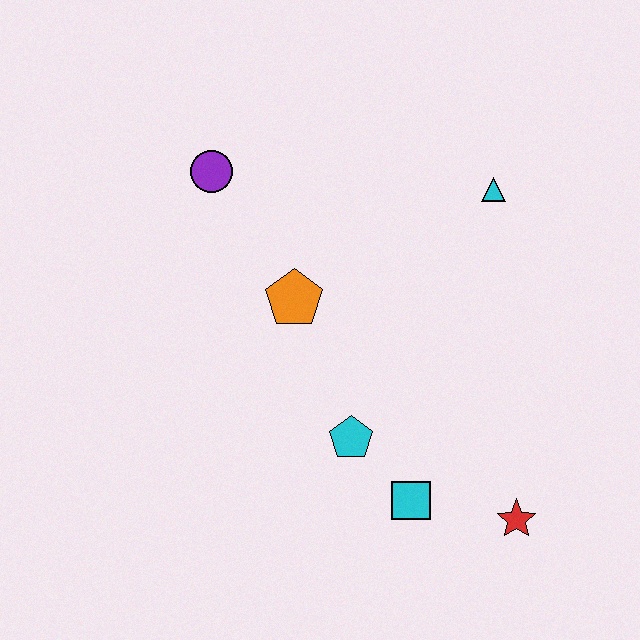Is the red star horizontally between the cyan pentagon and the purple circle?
No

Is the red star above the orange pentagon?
No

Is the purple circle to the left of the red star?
Yes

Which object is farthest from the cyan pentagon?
The purple circle is farthest from the cyan pentagon.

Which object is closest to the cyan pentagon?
The cyan square is closest to the cyan pentagon.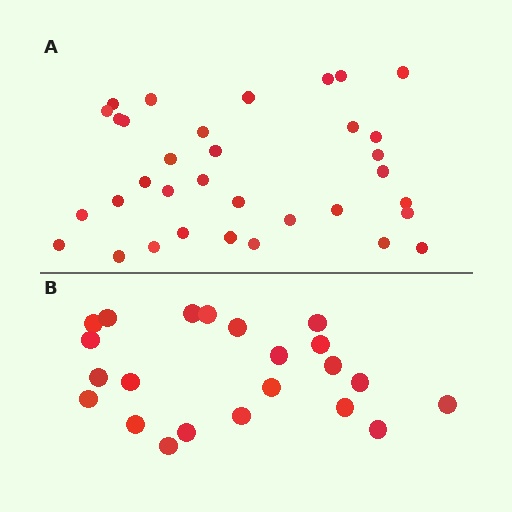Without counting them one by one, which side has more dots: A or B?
Region A (the top region) has more dots.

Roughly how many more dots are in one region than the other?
Region A has roughly 12 or so more dots than region B.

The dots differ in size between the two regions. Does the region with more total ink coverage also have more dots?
No. Region B has more total ink coverage because its dots are larger, but region A actually contains more individual dots. Total area can be misleading — the number of items is what matters here.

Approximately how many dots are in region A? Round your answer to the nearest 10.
About 30 dots. (The exact count is 34, which rounds to 30.)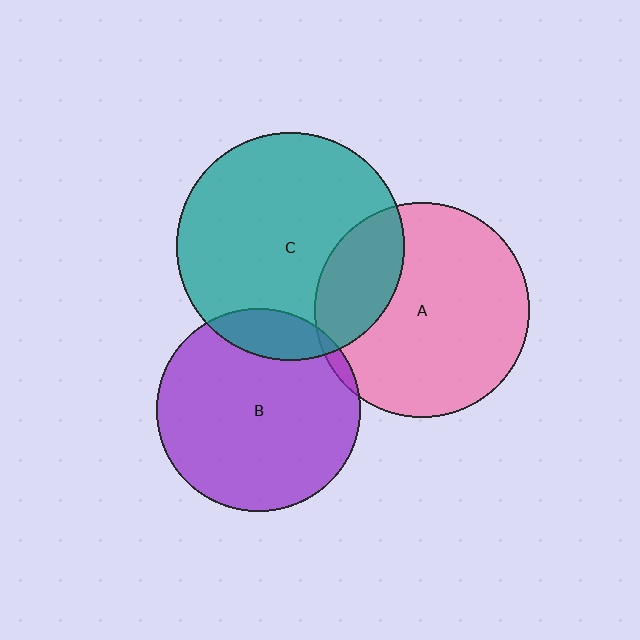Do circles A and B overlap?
Yes.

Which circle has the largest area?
Circle C (teal).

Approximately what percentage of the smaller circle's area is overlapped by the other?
Approximately 5%.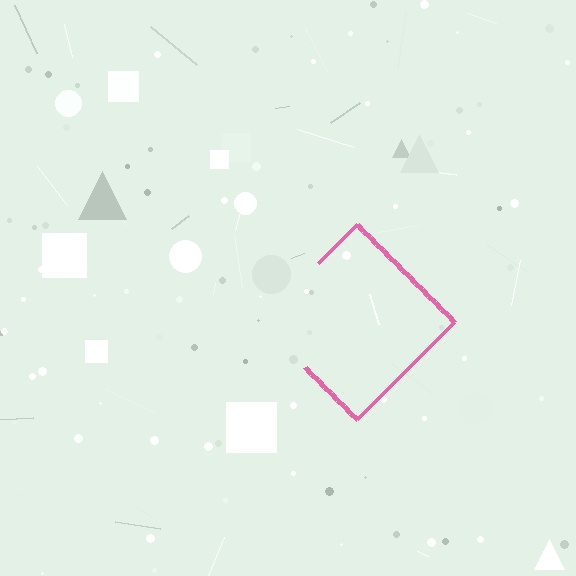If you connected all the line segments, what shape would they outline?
They would outline a diamond.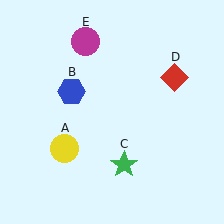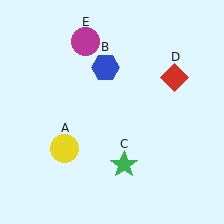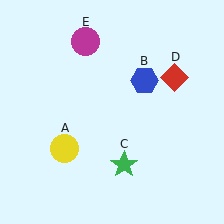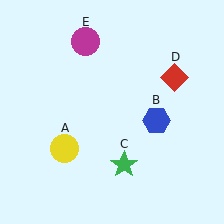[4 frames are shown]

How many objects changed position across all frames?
1 object changed position: blue hexagon (object B).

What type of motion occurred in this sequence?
The blue hexagon (object B) rotated clockwise around the center of the scene.